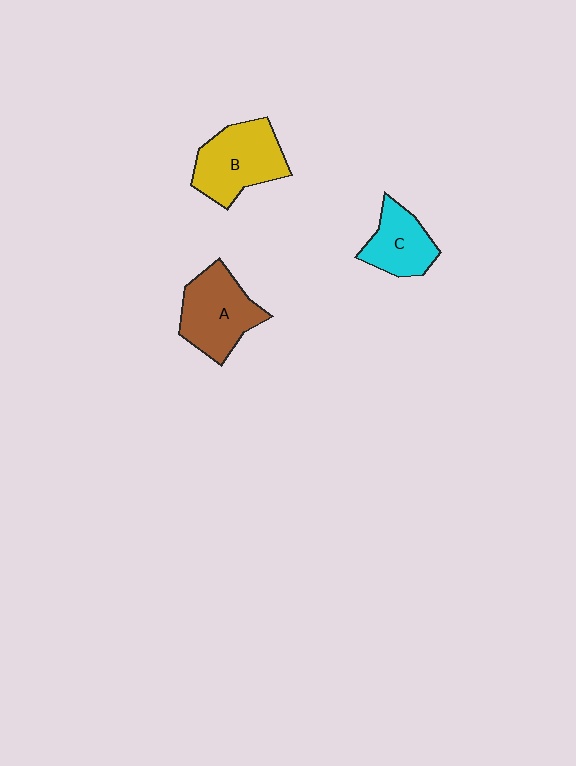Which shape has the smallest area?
Shape C (cyan).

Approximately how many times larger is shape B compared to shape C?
Approximately 1.4 times.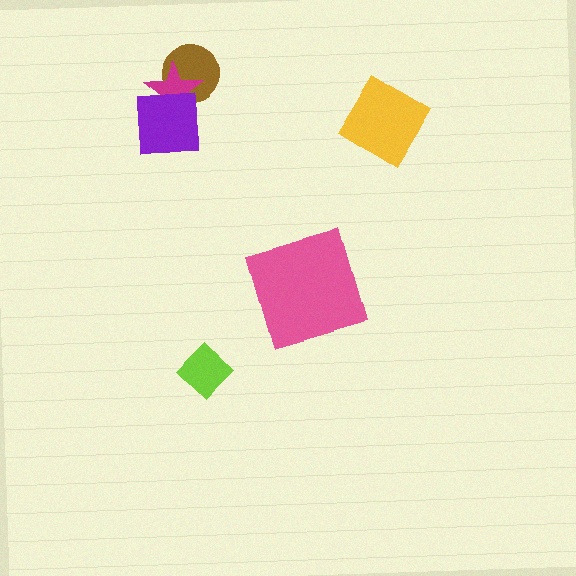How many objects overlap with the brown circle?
1 object overlaps with the brown circle.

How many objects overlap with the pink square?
0 objects overlap with the pink square.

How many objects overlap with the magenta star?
2 objects overlap with the magenta star.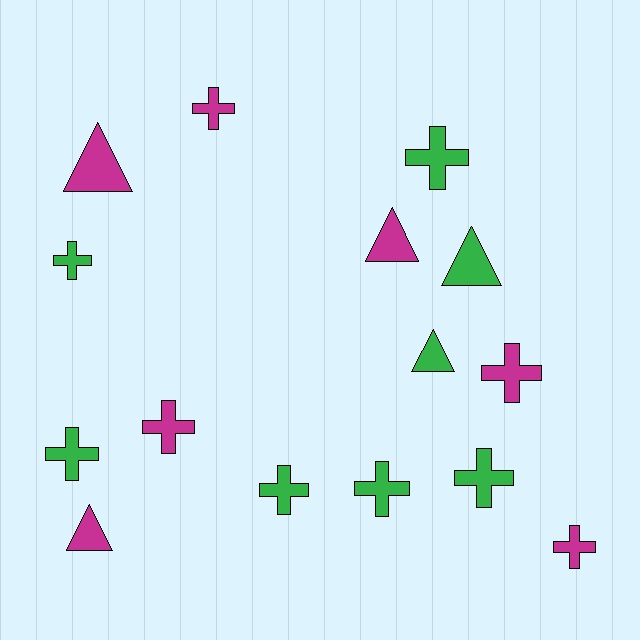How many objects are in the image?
There are 15 objects.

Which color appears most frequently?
Green, with 8 objects.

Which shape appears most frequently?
Cross, with 10 objects.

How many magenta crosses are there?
There are 4 magenta crosses.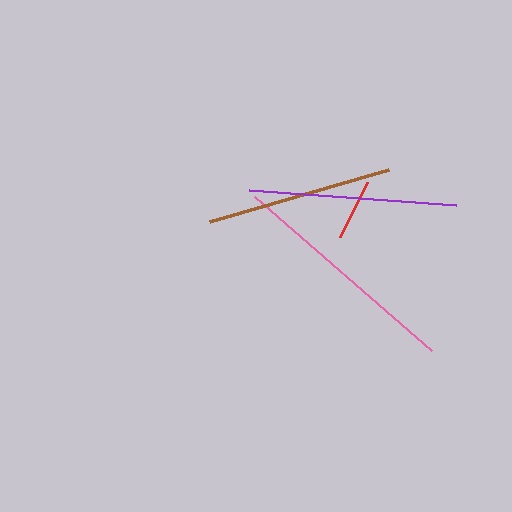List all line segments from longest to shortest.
From longest to shortest: pink, purple, brown, red.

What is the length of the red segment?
The red segment is approximately 62 pixels long.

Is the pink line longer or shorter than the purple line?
The pink line is longer than the purple line.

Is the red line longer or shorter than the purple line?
The purple line is longer than the red line.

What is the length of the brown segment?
The brown segment is approximately 186 pixels long.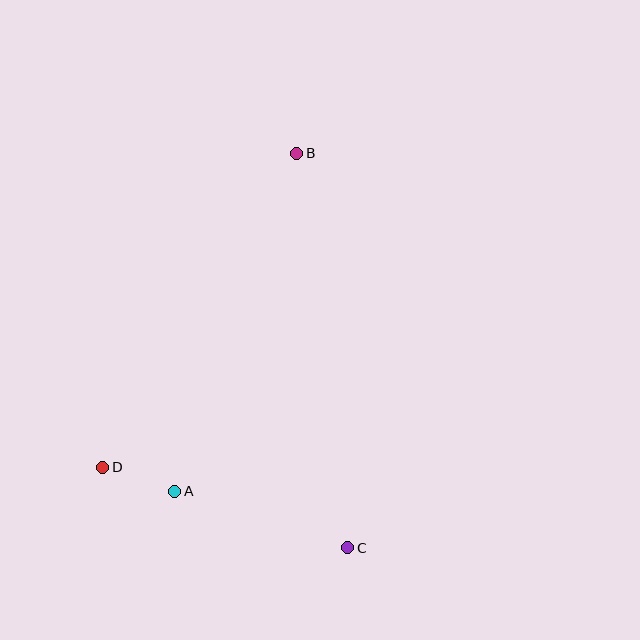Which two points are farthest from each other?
Points B and C are farthest from each other.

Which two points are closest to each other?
Points A and D are closest to each other.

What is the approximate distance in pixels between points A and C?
The distance between A and C is approximately 182 pixels.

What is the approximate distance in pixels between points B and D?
The distance between B and D is approximately 369 pixels.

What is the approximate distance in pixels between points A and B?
The distance between A and B is approximately 360 pixels.